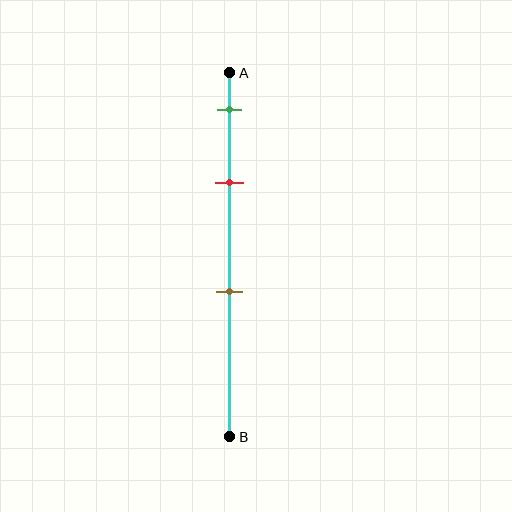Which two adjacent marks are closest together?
The green and red marks are the closest adjacent pair.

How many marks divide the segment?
There are 3 marks dividing the segment.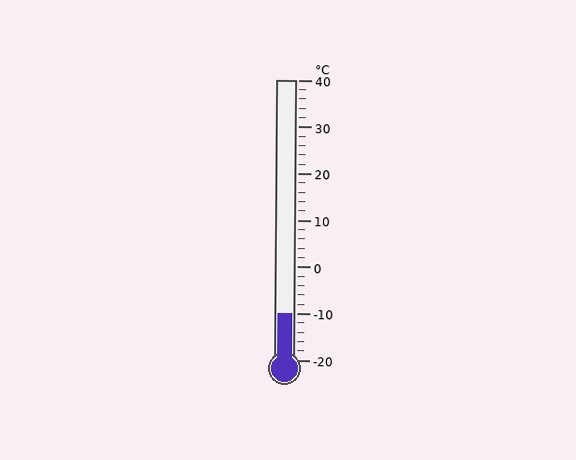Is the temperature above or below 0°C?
The temperature is below 0°C.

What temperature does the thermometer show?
The thermometer shows approximately -10°C.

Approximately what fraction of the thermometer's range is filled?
The thermometer is filled to approximately 15% of its range.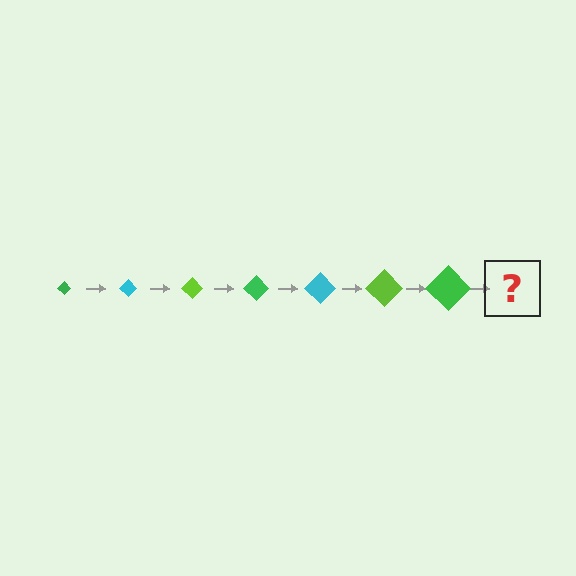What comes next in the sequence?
The next element should be a cyan diamond, larger than the previous one.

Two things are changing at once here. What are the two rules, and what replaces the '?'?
The two rules are that the diamond grows larger each step and the color cycles through green, cyan, and lime. The '?' should be a cyan diamond, larger than the previous one.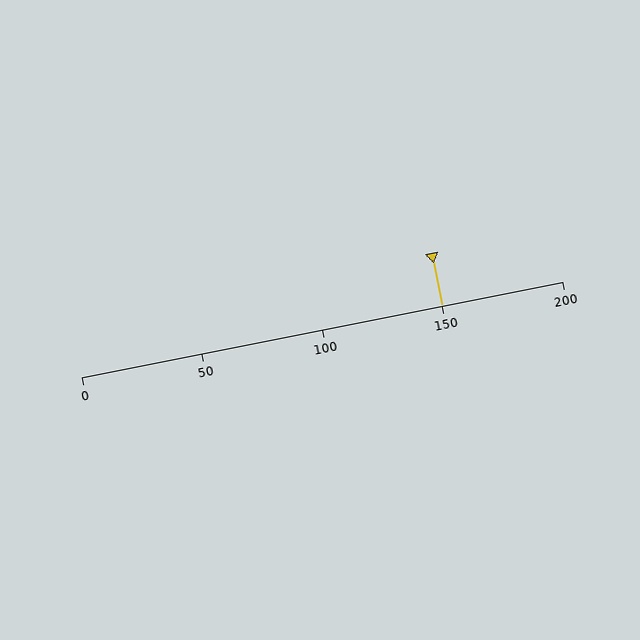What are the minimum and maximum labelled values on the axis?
The axis runs from 0 to 200.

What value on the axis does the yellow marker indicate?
The marker indicates approximately 150.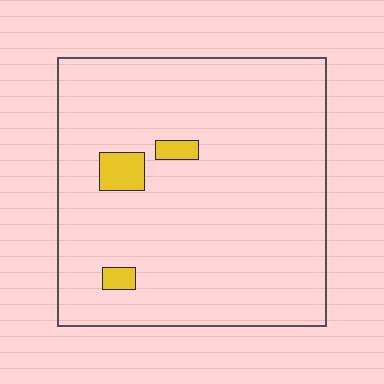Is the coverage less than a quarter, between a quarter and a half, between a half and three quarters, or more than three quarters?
Less than a quarter.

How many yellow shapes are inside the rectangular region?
3.